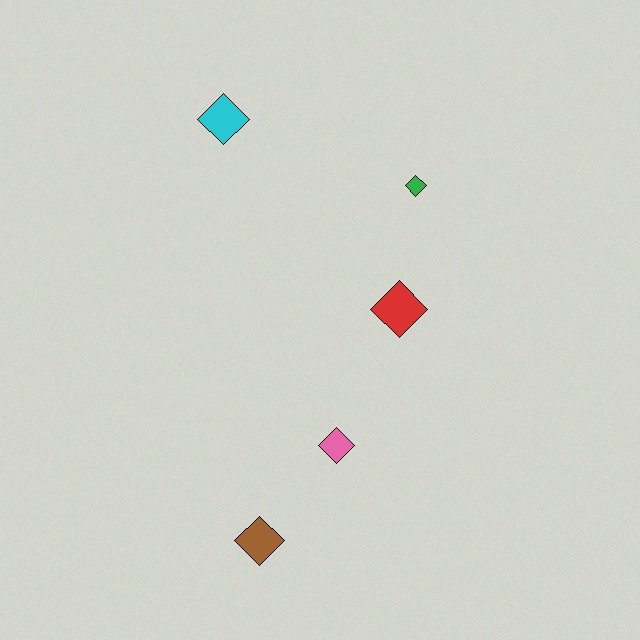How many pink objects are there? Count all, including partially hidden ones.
There is 1 pink object.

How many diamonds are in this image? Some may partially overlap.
There are 5 diamonds.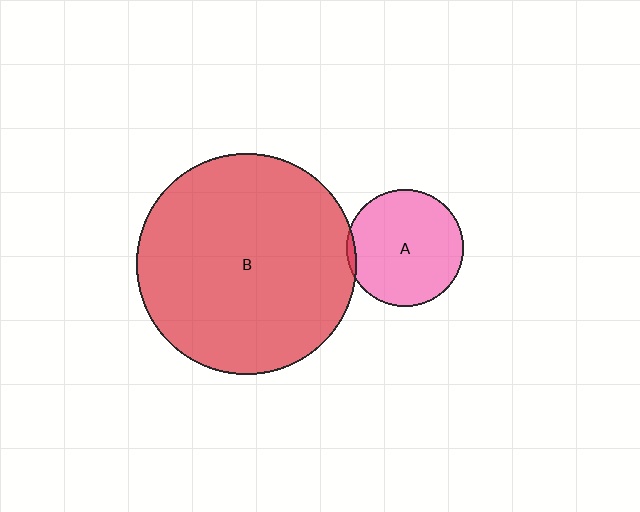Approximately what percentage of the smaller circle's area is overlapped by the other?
Approximately 5%.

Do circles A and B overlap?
Yes.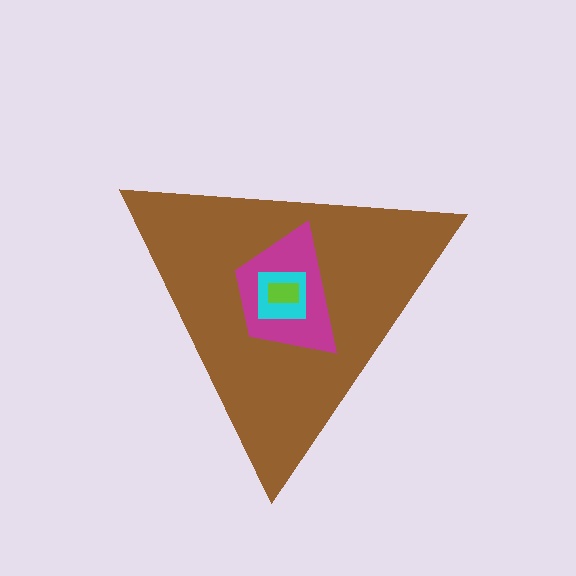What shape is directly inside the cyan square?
The lime rectangle.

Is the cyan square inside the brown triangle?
Yes.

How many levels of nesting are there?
4.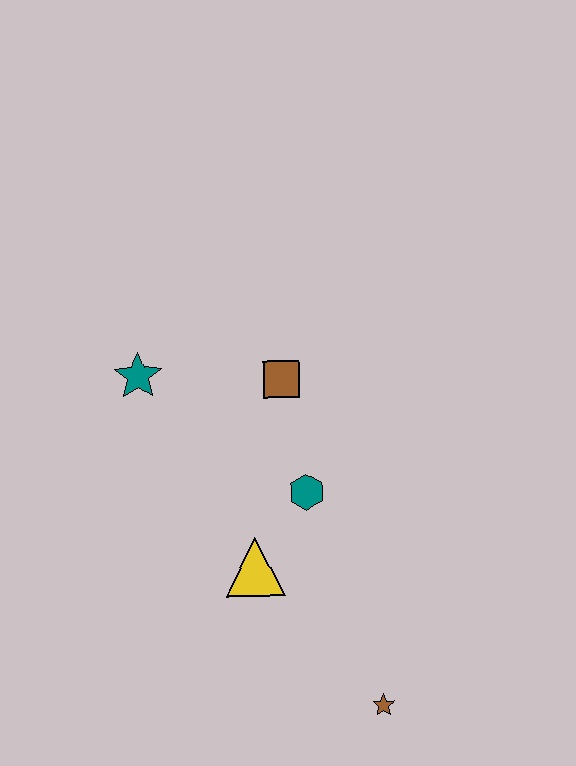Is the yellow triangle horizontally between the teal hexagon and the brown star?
No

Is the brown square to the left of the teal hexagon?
Yes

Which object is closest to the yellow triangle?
The teal hexagon is closest to the yellow triangle.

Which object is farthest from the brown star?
The teal star is farthest from the brown star.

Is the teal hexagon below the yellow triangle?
No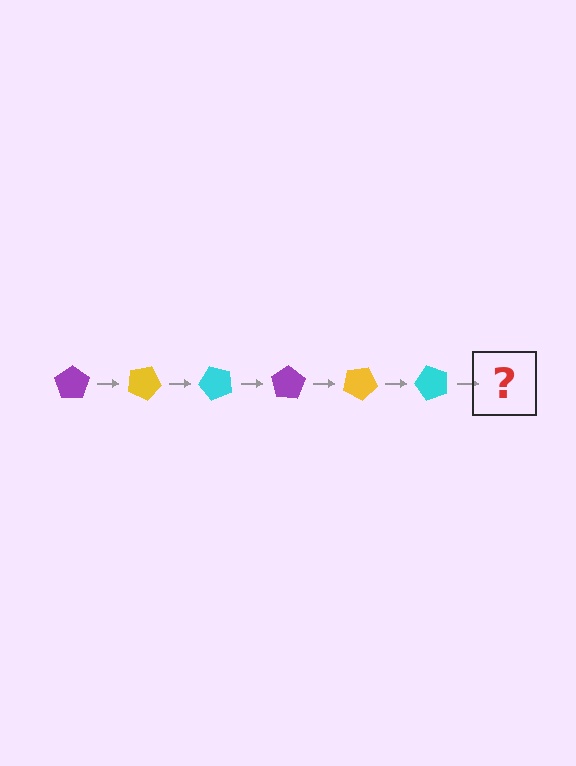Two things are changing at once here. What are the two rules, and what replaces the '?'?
The two rules are that it rotates 25 degrees each step and the color cycles through purple, yellow, and cyan. The '?' should be a purple pentagon, rotated 150 degrees from the start.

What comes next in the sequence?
The next element should be a purple pentagon, rotated 150 degrees from the start.